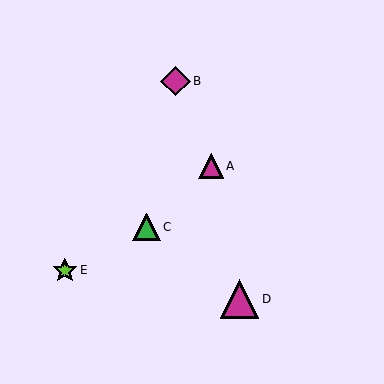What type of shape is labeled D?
Shape D is a magenta triangle.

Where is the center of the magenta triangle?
The center of the magenta triangle is at (211, 166).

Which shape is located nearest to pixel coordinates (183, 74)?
The magenta diamond (labeled B) at (176, 81) is nearest to that location.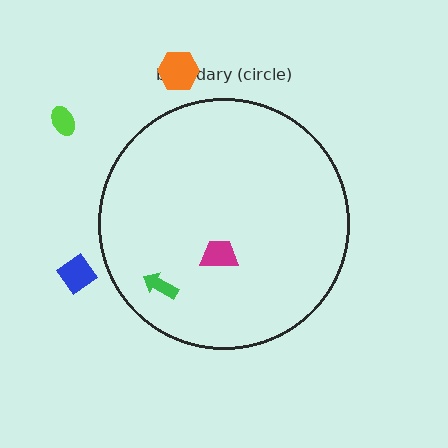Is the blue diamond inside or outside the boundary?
Outside.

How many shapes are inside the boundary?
2 inside, 3 outside.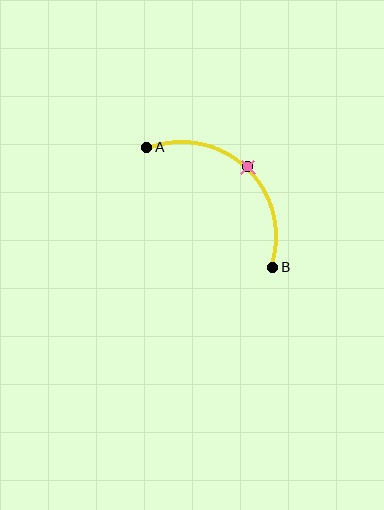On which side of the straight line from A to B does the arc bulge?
The arc bulges above and to the right of the straight line connecting A and B.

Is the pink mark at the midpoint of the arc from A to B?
Yes. The pink mark lies on the arc at equal arc-length from both A and B — it is the arc midpoint.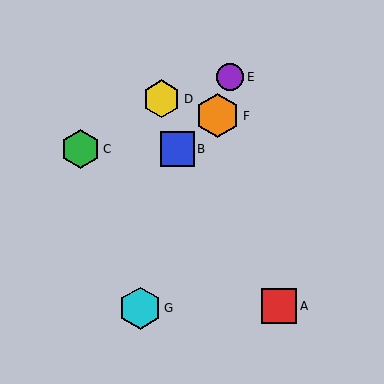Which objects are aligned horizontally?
Objects B, C are aligned horizontally.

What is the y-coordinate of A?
Object A is at y≈306.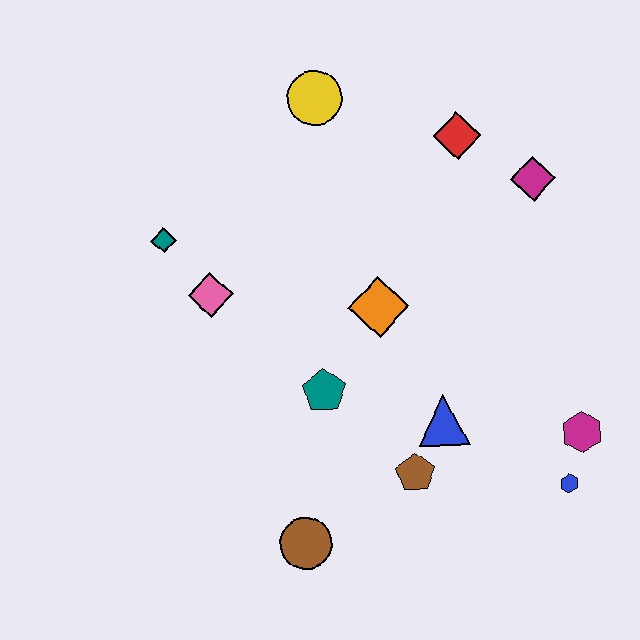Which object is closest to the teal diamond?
The pink diamond is closest to the teal diamond.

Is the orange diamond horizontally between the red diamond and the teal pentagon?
Yes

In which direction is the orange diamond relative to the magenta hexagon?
The orange diamond is to the left of the magenta hexagon.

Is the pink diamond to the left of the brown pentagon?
Yes